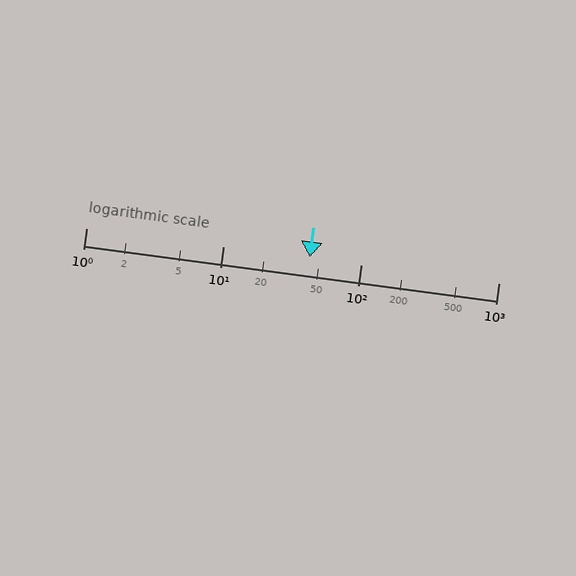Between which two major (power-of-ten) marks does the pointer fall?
The pointer is between 10 and 100.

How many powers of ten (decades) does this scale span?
The scale spans 3 decades, from 1 to 1000.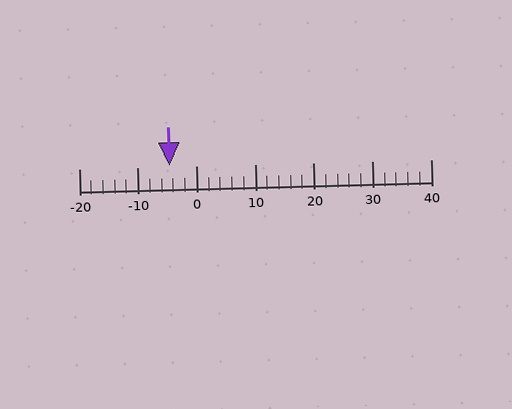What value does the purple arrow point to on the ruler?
The purple arrow points to approximately -4.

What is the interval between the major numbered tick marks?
The major tick marks are spaced 10 units apart.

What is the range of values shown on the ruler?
The ruler shows values from -20 to 40.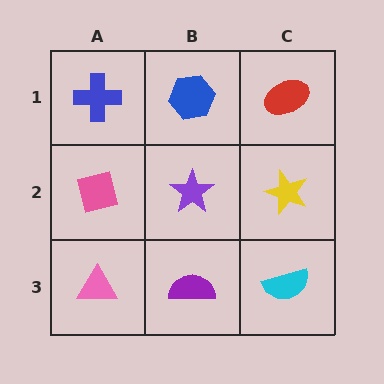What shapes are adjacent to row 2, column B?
A blue hexagon (row 1, column B), a purple semicircle (row 3, column B), a pink square (row 2, column A), a yellow star (row 2, column C).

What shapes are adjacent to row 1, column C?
A yellow star (row 2, column C), a blue hexagon (row 1, column B).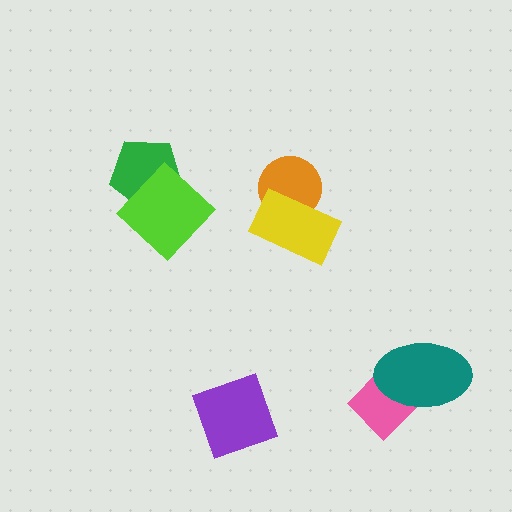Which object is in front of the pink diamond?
The teal ellipse is in front of the pink diamond.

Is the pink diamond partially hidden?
Yes, it is partially covered by another shape.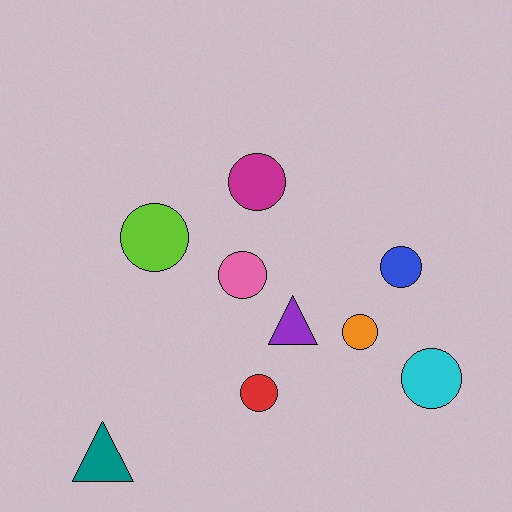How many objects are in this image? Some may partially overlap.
There are 9 objects.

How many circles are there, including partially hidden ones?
There are 7 circles.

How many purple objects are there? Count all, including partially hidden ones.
There is 1 purple object.